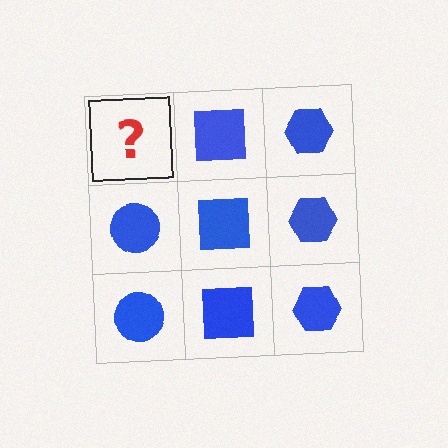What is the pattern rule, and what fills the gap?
The rule is that each column has a consistent shape. The gap should be filled with a blue circle.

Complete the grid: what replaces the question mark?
The question mark should be replaced with a blue circle.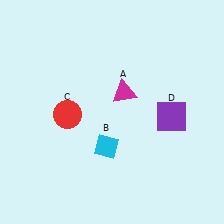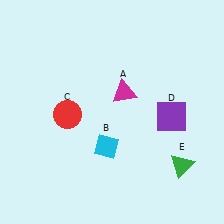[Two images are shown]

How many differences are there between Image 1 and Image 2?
There is 1 difference between the two images.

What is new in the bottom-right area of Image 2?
A green triangle (E) was added in the bottom-right area of Image 2.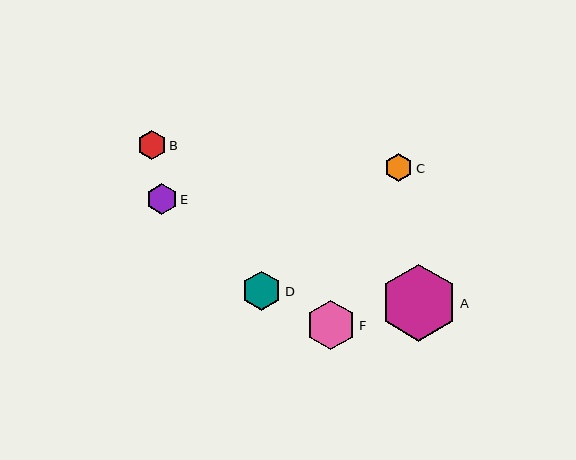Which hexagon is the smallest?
Hexagon C is the smallest with a size of approximately 28 pixels.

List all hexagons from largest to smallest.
From largest to smallest: A, F, D, E, B, C.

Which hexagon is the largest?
Hexagon A is the largest with a size of approximately 77 pixels.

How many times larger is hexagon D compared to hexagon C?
Hexagon D is approximately 1.4 times the size of hexagon C.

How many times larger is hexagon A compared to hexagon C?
Hexagon A is approximately 2.7 times the size of hexagon C.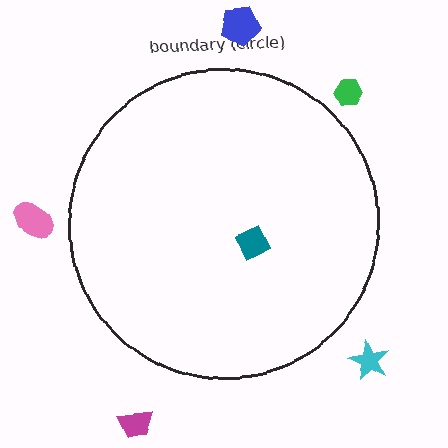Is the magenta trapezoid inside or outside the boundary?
Outside.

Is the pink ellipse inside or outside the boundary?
Outside.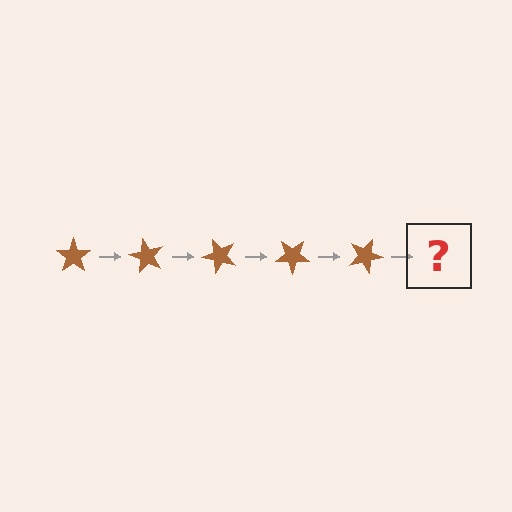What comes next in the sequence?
The next element should be a brown star rotated 300 degrees.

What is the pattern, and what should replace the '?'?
The pattern is that the star rotates 60 degrees each step. The '?' should be a brown star rotated 300 degrees.